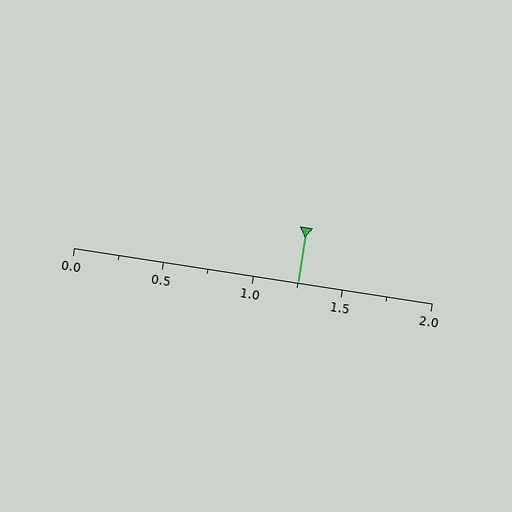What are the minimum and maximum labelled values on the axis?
The axis runs from 0.0 to 2.0.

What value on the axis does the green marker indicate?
The marker indicates approximately 1.25.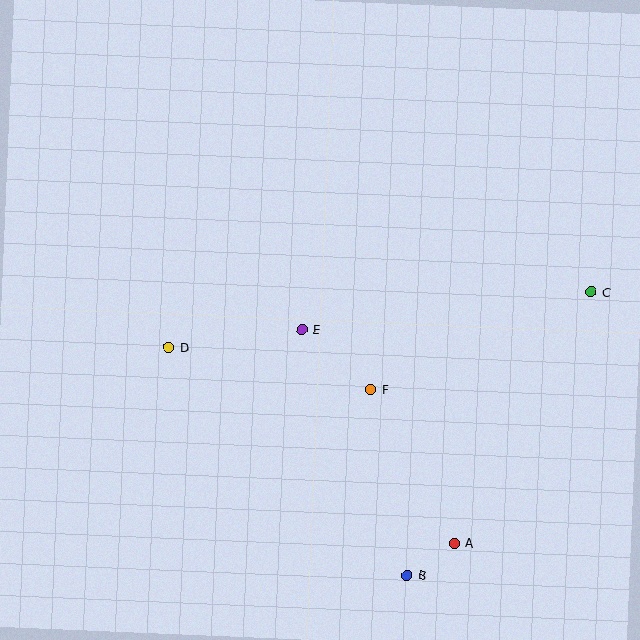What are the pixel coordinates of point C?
Point C is at (591, 292).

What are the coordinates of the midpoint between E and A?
The midpoint between E and A is at (378, 436).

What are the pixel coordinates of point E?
Point E is at (302, 330).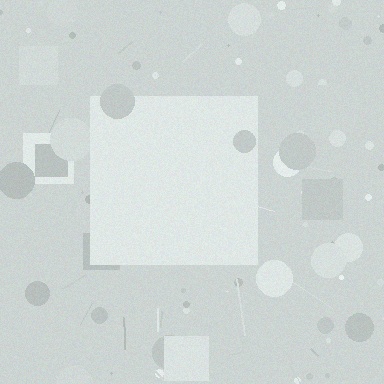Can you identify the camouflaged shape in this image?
The camouflaged shape is a square.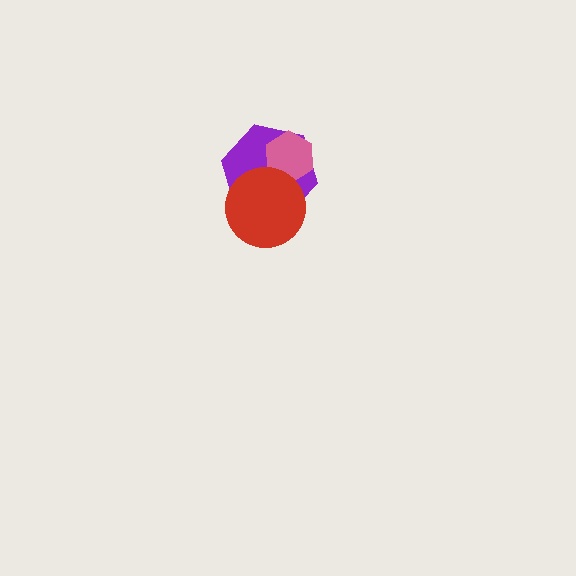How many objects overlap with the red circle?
2 objects overlap with the red circle.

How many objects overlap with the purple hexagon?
2 objects overlap with the purple hexagon.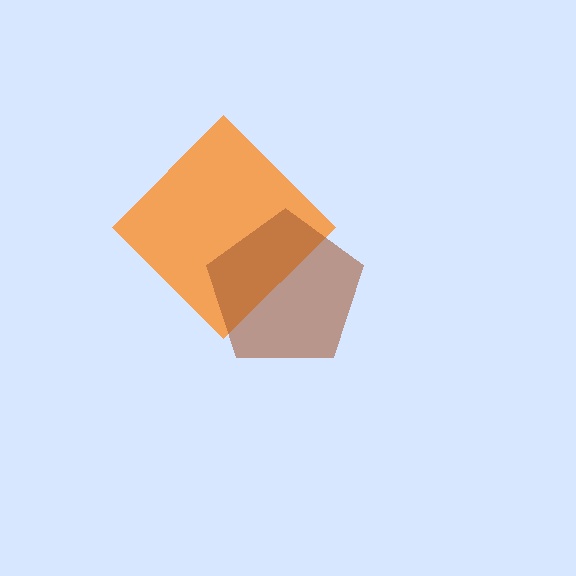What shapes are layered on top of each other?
The layered shapes are: an orange diamond, a brown pentagon.